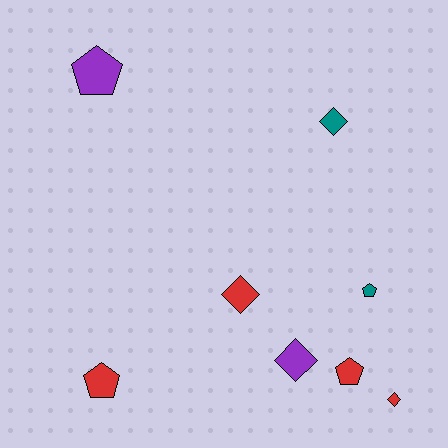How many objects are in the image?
There are 8 objects.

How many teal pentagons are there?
There is 1 teal pentagon.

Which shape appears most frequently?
Pentagon, with 4 objects.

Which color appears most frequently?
Red, with 4 objects.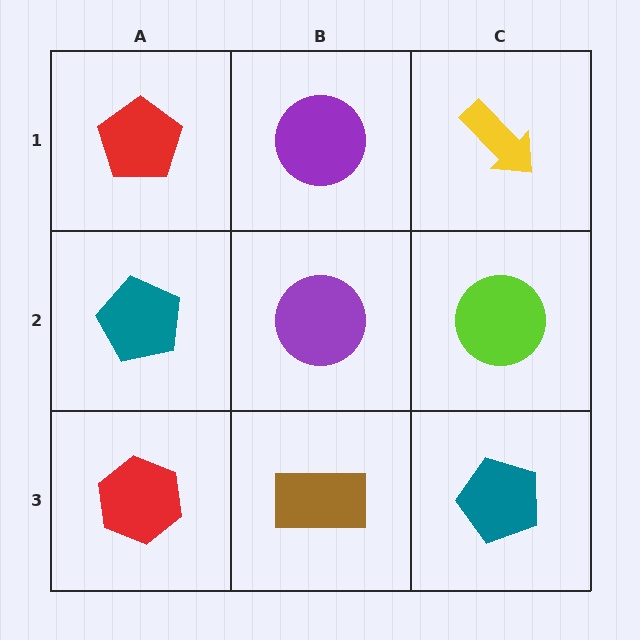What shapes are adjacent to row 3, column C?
A lime circle (row 2, column C), a brown rectangle (row 3, column B).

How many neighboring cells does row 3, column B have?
3.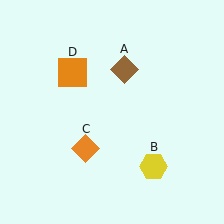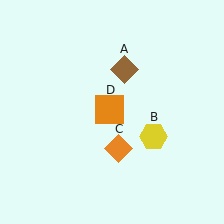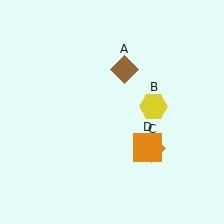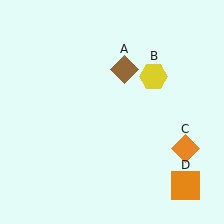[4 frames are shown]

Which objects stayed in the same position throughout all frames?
Brown diamond (object A) remained stationary.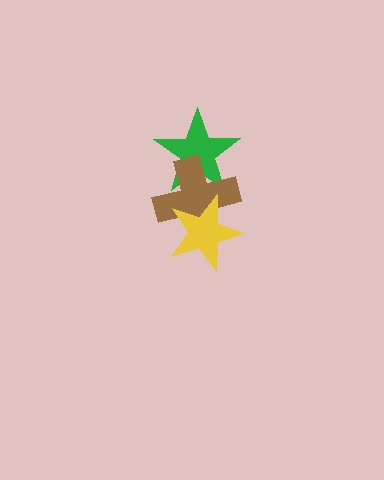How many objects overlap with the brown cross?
2 objects overlap with the brown cross.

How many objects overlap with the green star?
1 object overlaps with the green star.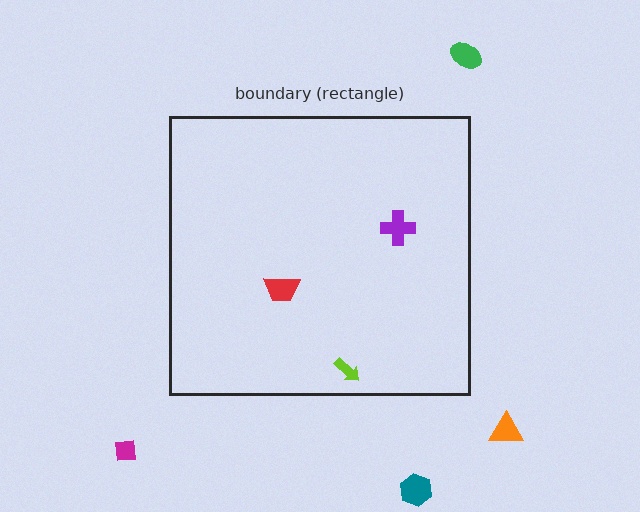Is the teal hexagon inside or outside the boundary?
Outside.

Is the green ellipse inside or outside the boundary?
Outside.